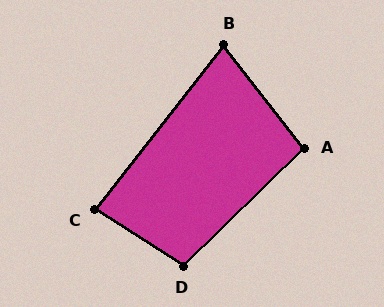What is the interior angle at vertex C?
Approximately 84 degrees (acute).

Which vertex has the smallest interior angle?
B, at approximately 76 degrees.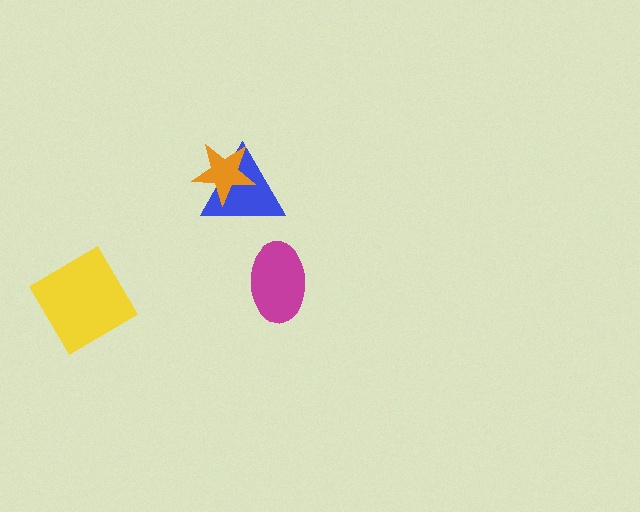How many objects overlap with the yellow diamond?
0 objects overlap with the yellow diamond.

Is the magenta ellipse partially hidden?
No, no other shape covers it.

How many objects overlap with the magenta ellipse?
0 objects overlap with the magenta ellipse.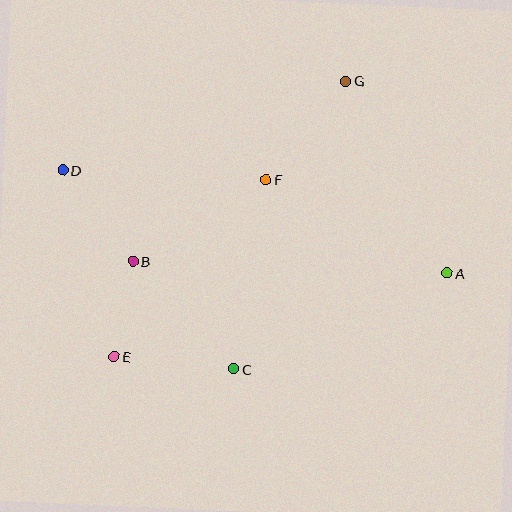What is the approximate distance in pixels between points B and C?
The distance between B and C is approximately 148 pixels.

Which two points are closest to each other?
Points B and E are closest to each other.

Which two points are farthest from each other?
Points A and D are farthest from each other.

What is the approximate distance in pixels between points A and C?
The distance between A and C is approximately 234 pixels.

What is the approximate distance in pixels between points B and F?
The distance between B and F is approximately 157 pixels.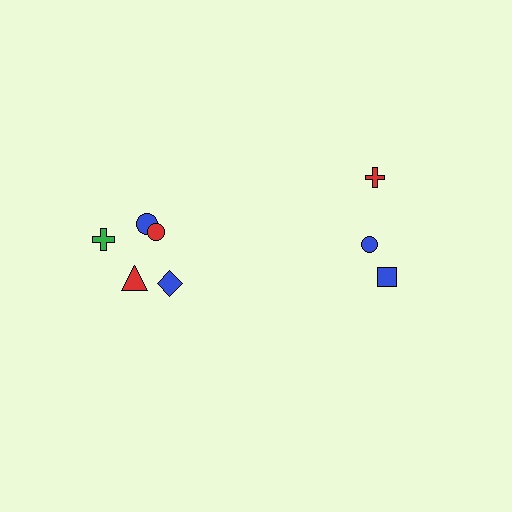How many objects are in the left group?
There are 5 objects.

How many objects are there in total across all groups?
There are 8 objects.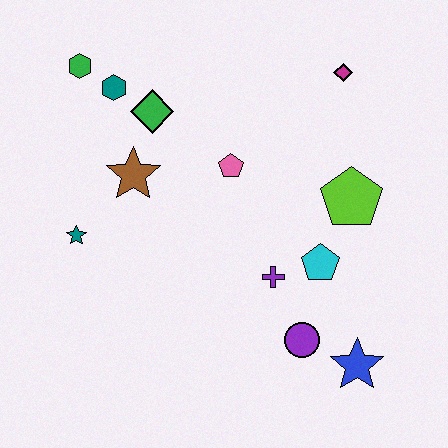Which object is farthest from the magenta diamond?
The teal star is farthest from the magenta diamond.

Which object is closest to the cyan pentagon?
The purple cross is closest to the cyan pentagon.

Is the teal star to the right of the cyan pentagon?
No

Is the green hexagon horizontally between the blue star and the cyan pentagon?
No